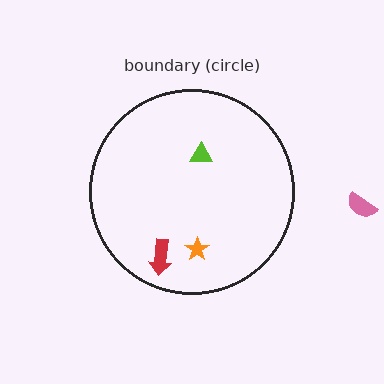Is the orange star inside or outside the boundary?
Inside.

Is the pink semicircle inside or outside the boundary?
Outside.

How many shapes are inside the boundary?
3 inside, 1 outside.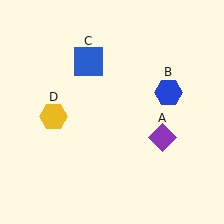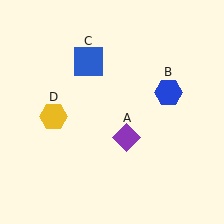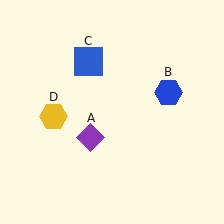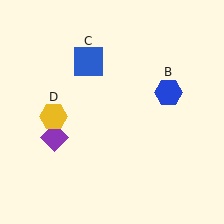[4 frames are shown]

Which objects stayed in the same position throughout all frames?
Blue hexagon (object B) and blue square (object C) and yellow hexagon (object D) remained stationary.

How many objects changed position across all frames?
1 object changed position: purple diamond (object A).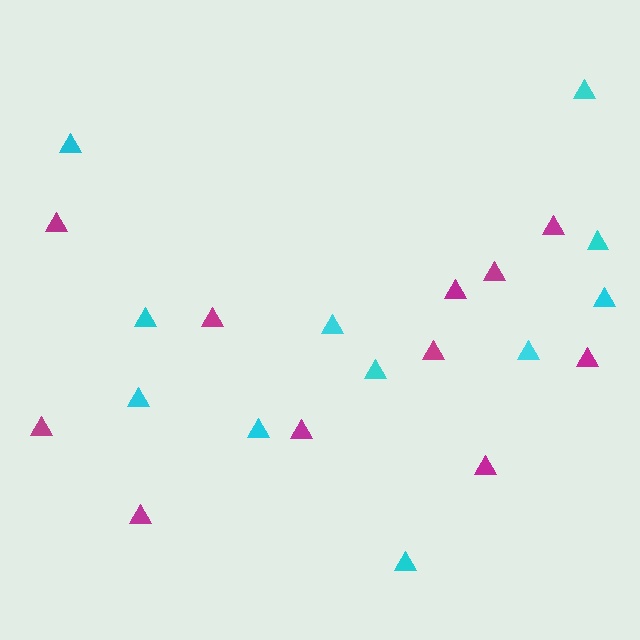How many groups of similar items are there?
There are 2 groups: one group of magenta triangles (11) and one group of cyan triangles (11).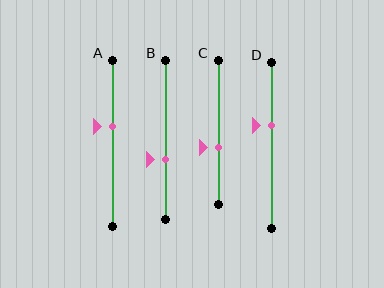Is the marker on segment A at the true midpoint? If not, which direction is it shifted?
No, the marker on segment A is shifted upward by about 10% of the segment length.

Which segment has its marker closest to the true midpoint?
Segment A has its marker closest to the true midpoint.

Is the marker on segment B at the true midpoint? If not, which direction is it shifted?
No, the marker on segment B is shifted downward by about 12% of the segment length.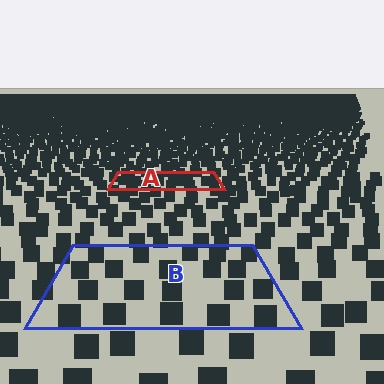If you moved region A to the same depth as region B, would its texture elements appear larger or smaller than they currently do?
They would appear larger. At a closer depth, the same texture elements are projected at a bigger on-screen size.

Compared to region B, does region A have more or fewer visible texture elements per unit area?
Region A has more texture elements per unit area — they are packed more densely because it is farther away.